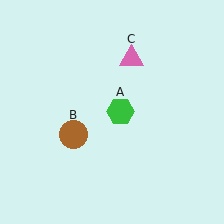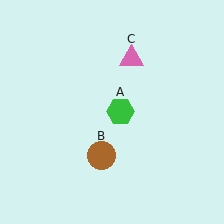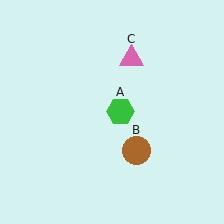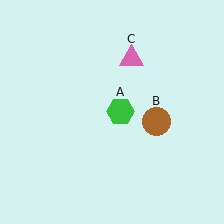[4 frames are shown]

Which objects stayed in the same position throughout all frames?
Green hexagon (object A) and pink triangle (object C) remained stationary.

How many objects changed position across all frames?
1 object changed position: brown circle (object B).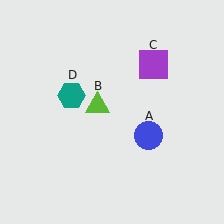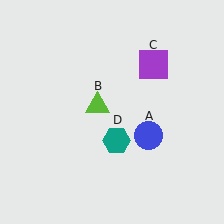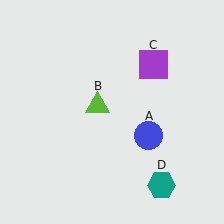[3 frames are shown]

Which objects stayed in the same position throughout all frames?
Blue circle (object A) and lime triangle (object B) and purple square (object C) remained stationary.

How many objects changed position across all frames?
1 object changed position: teal hexagon (object D).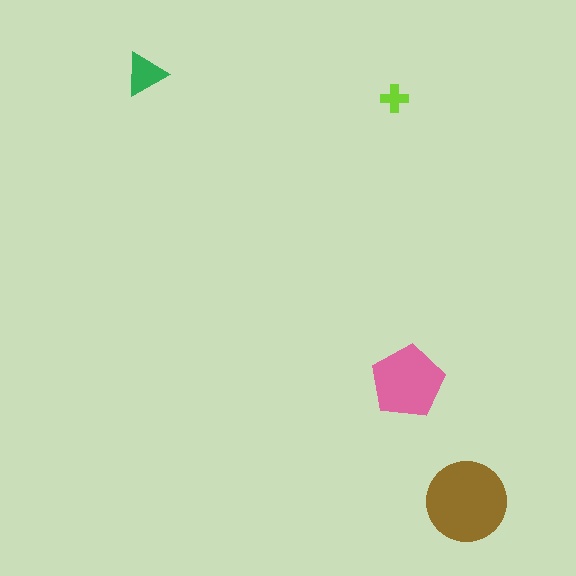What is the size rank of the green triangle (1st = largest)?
3rd.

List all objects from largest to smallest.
The brown circle, the pink pentagon, the green triangle, the lime cross.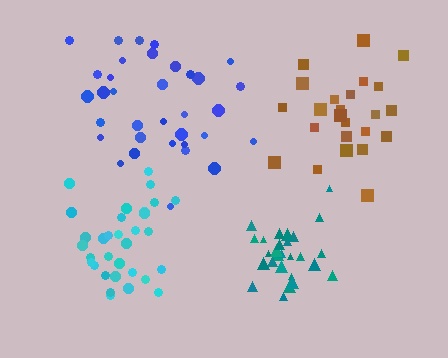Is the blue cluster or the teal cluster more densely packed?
Teal.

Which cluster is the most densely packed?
Teal.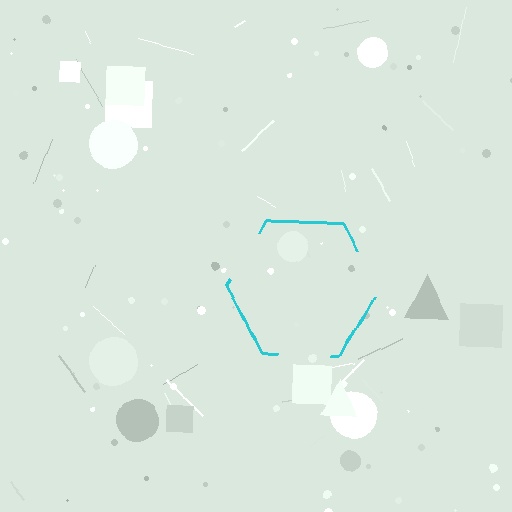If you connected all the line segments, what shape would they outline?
They would outline a hexagon.